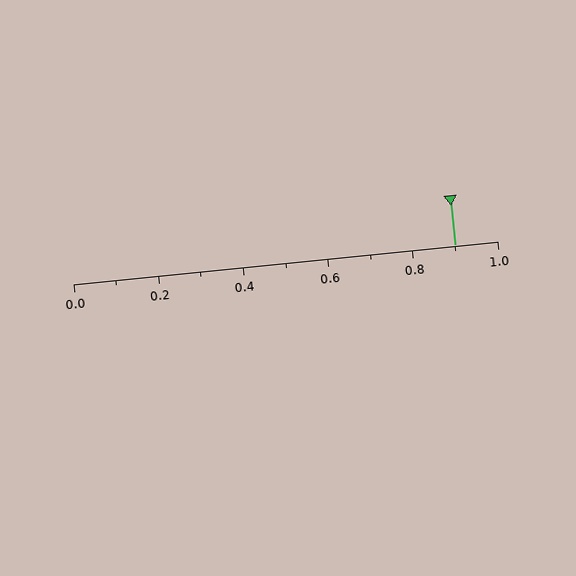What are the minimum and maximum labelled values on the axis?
The axis runs from 0.0 to 1.0.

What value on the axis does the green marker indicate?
The marker indicates approximately 0.9.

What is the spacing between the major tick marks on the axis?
The major ticks are spaced 0.2 apart.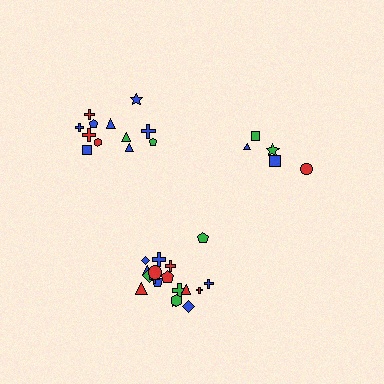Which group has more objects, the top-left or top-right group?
The top-left group.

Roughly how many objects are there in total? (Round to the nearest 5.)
Roughly 35 objects in total.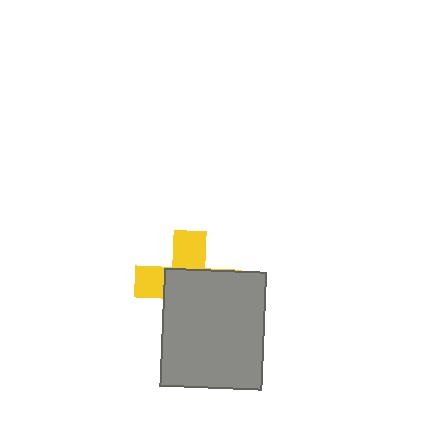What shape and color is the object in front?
The object in front is a gray rectangle.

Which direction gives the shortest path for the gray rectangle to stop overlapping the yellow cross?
Moving toward the lower-right gives the shortest separation.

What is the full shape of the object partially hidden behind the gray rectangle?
The partially hidden object is a yellow cross.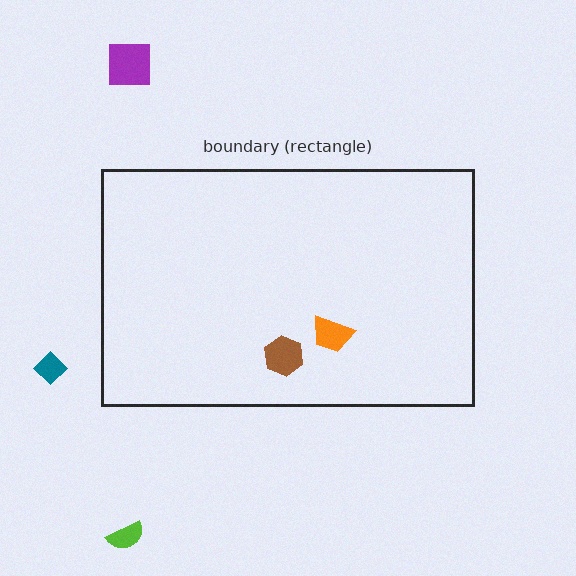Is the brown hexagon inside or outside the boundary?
Inside.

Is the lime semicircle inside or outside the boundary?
Outside.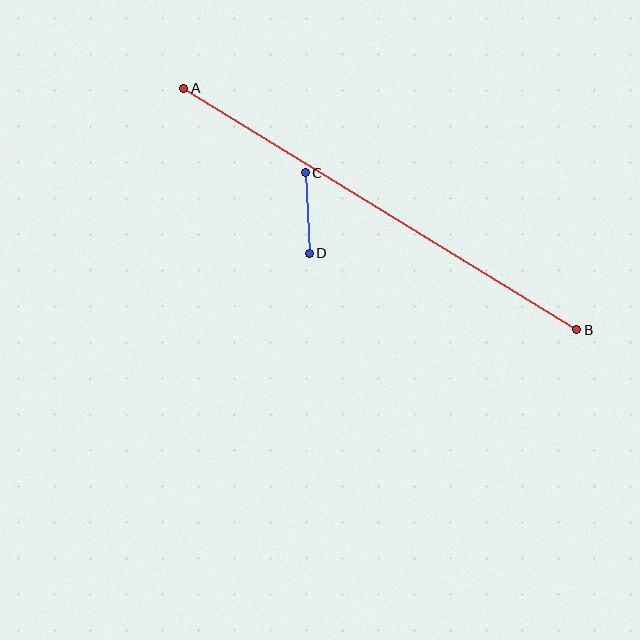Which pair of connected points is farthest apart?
Points A and B are farthest apart.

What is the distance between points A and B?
The distance is approximately 461 pixels.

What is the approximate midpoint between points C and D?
The midpoint is at approximately (307, 213) pixels.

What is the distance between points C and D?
The distance is approximately 80 pixels.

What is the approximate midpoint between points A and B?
The midpoint is at approximately (380, 209) pixels.